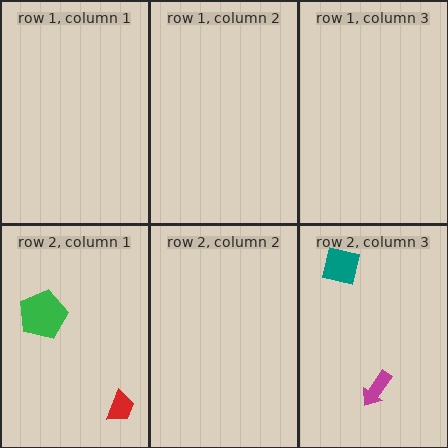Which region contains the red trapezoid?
The row 2, column 1 region.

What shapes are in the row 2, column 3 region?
The teal square, the magenta arrow.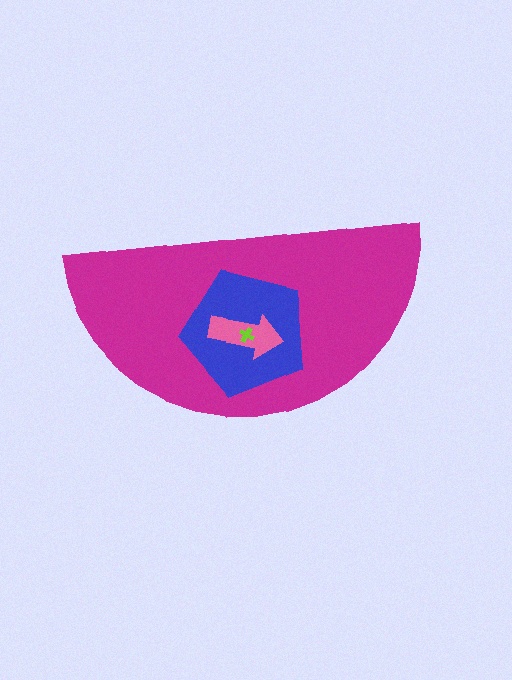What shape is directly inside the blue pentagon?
The pink arrow.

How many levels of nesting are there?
4.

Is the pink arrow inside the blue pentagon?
Yes.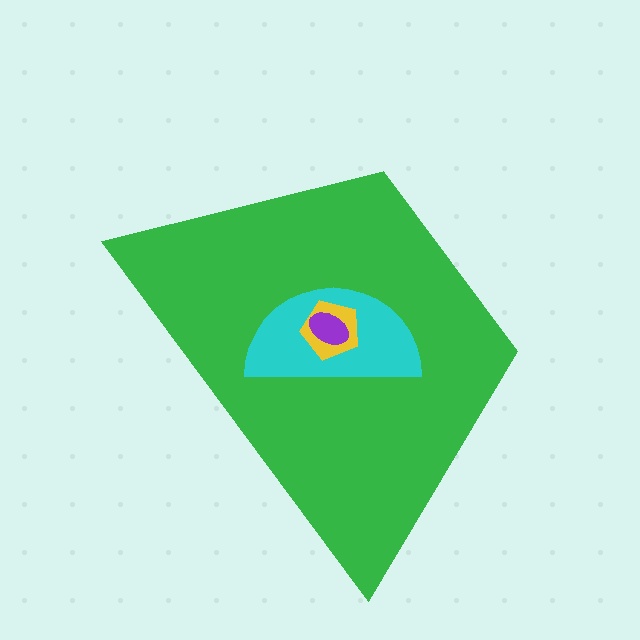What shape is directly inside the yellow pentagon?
The purple ellipse.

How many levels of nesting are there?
4.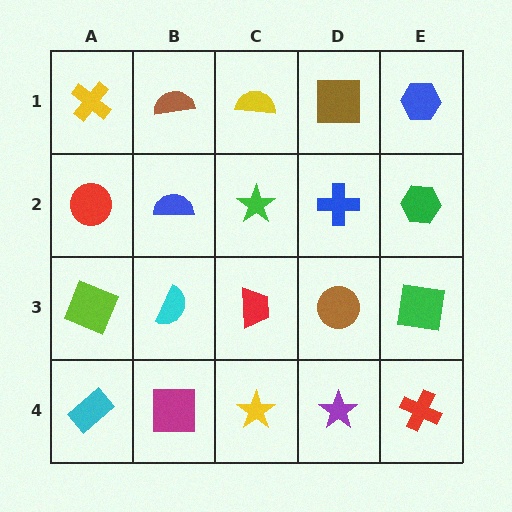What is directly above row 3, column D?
A blue cross.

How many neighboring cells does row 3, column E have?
3.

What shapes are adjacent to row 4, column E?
A green square (row 3, column E), a purple star (row 4, column D).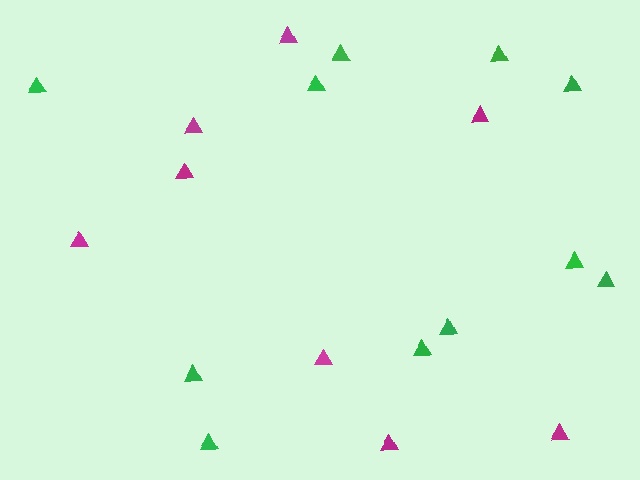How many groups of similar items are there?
There are 2 groups: one group of green triangles (11) and one group of magenta triangles (8).